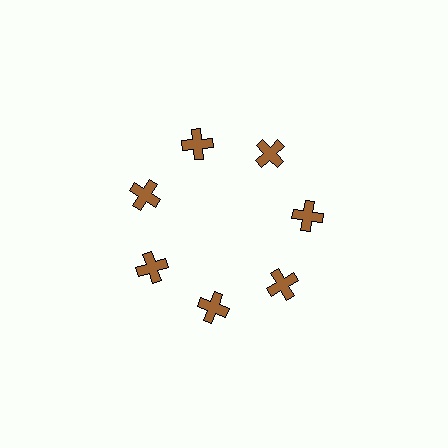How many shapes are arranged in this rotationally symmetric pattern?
There are 7 shapes, arranged in 7 groups of 1.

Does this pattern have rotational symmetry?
Yes, this pattern has 7-fold rotational symmetry. It looks the same after rotating 51 degrees around the center.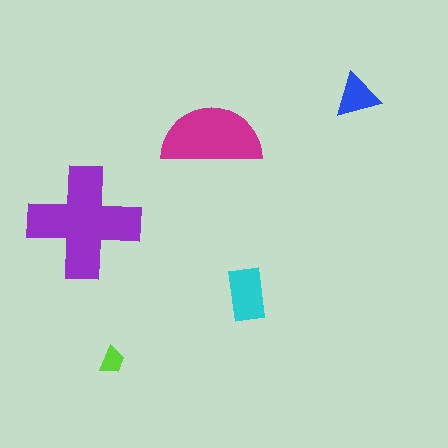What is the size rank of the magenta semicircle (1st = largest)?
2nd.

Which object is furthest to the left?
The purple cross is leftmost.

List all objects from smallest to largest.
The lime trapezoid, the blue triangle, the cyan rectangle, the magenta semicircle, the purple cross.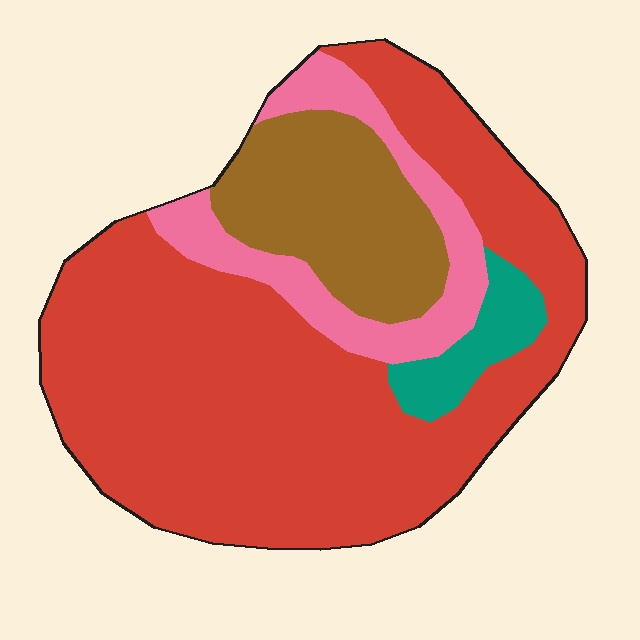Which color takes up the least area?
Teal, at roughly 5%.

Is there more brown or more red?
Red.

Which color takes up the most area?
Red, at roughly 65%.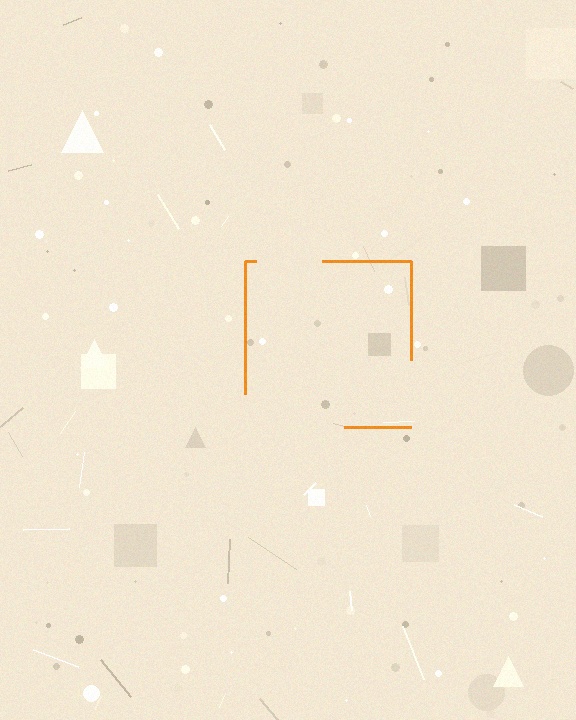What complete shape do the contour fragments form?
The contour fragments form a square.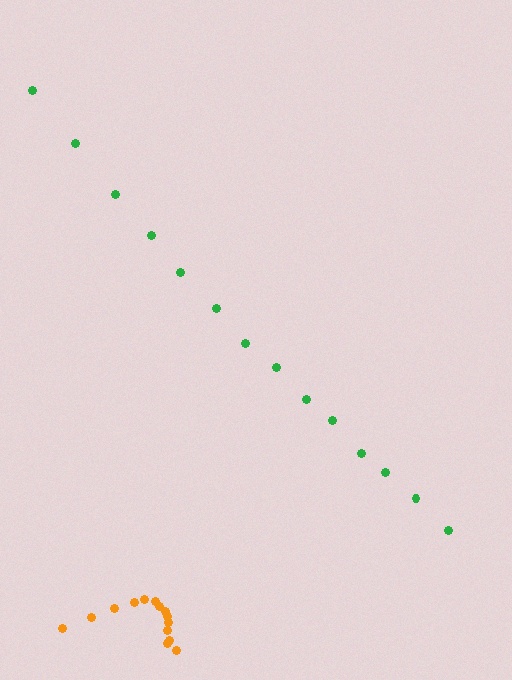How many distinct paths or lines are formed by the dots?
There are 2 distinct paths.